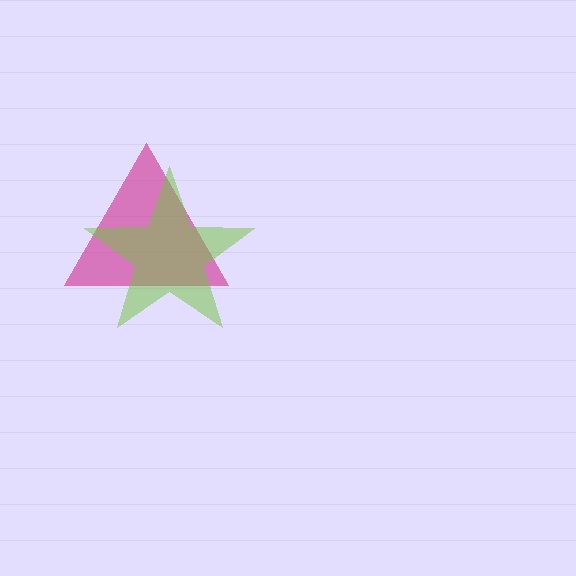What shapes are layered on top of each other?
The layered shapes are: a magenta triangle, a lime star.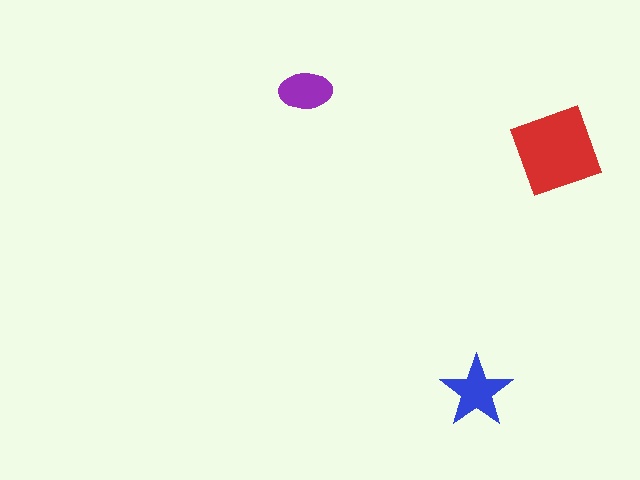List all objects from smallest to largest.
The purple ellipse, the blue star, the red diamond.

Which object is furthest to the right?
The red diamond is rightmost.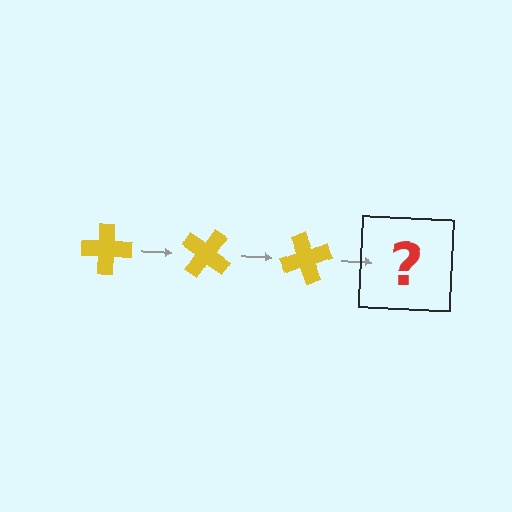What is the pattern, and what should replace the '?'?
The pattern is that the cross rotates 35 degrees each step. The '?' should be a yellow cross rotated 105 degrees.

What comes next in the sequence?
The next element should be a yellow cross rotated 105 degrees.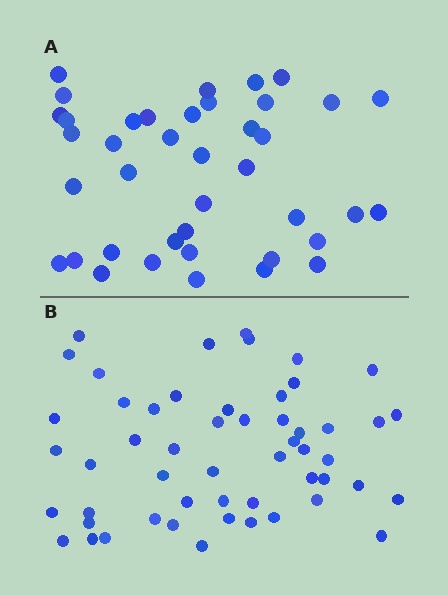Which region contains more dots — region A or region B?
Region B (the bottom region) has more dots.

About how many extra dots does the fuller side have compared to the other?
Region B has approximately 15 more dots than region A.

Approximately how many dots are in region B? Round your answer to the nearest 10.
About 50 dots. (The exact count is 53, which rounds to 50.)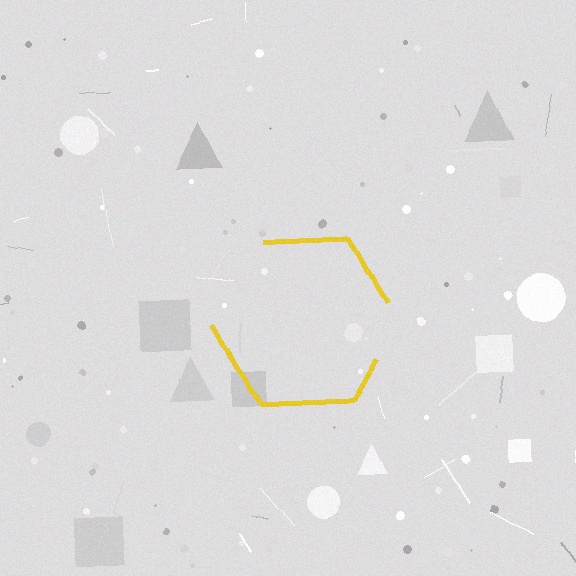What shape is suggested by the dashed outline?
The dashed outline suggests a hexagon.